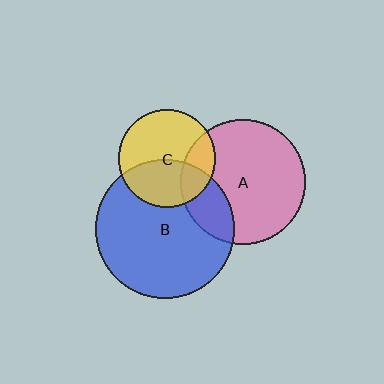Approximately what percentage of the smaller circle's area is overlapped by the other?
Approximately 25%.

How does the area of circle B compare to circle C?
Approximately 2.1 times.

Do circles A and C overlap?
Yes.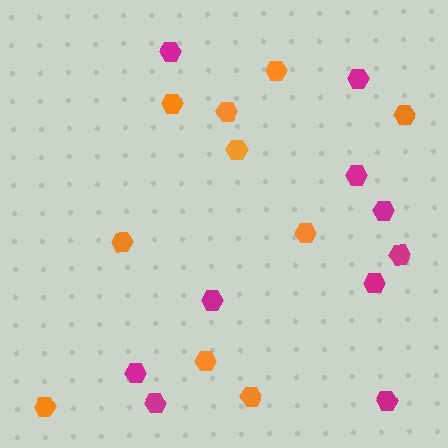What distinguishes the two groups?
There are 2 groups: one group of magenta hexagons (10) and one group of orange hexagons (10).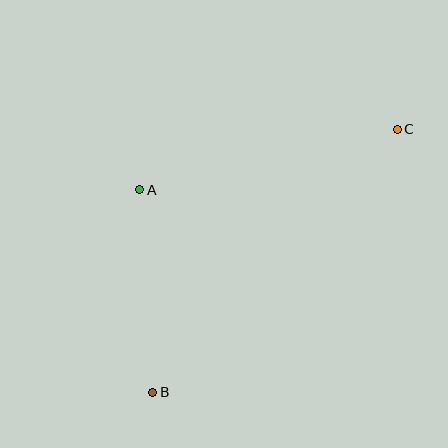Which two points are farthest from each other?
Points B and C are farthest from each other.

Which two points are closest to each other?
Points A and B are closest to each other.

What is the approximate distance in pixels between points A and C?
The distance between A and C is approximately 265 pixels.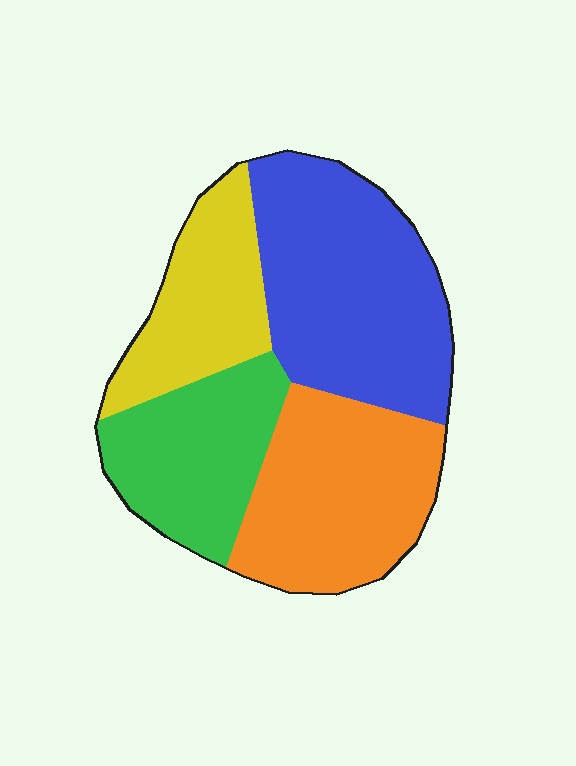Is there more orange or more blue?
Blue.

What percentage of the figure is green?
Green takes up about one fifth (1/5) of the figure.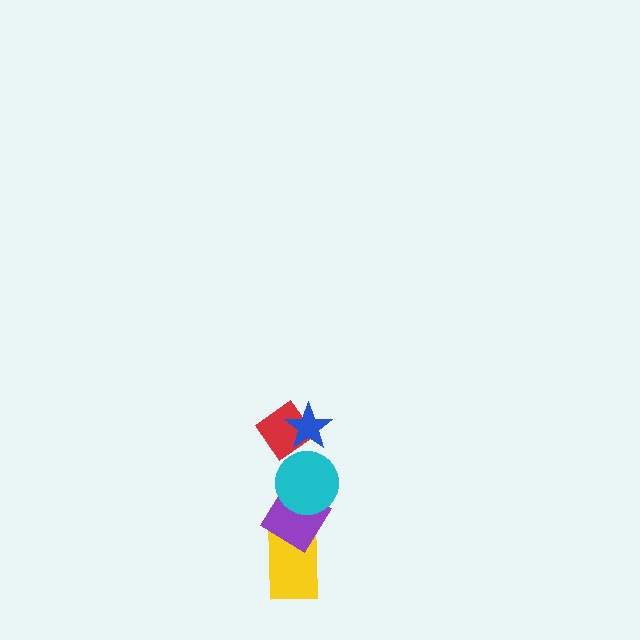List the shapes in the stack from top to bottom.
From top to bottom: the blue star, the red diamond, the cyan circle, the purple diamond, the yellow rectangle.